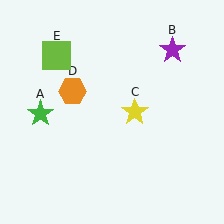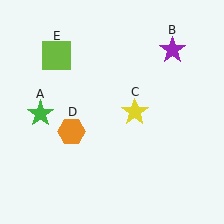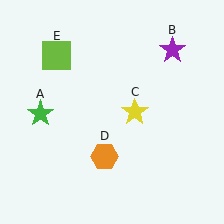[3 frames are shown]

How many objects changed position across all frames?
1 object changed position: orange hexagon (object D).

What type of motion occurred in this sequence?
The orange hexagon (object D) rotated counterclockwise around the center of the scene.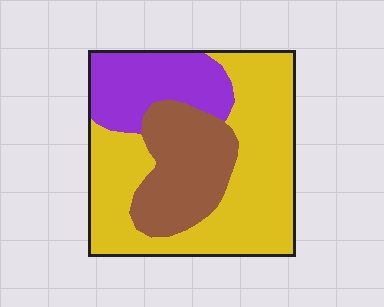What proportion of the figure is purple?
Purple takes up between a sixth and a third of the figure.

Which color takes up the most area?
Yellow, at roughly 55%.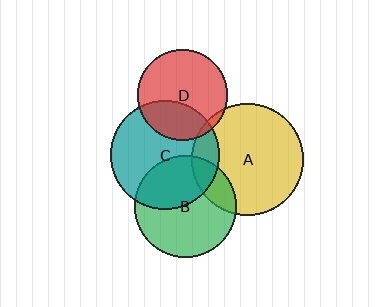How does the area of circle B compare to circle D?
Approximately 1.3 times.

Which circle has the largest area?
Circle A (yellow).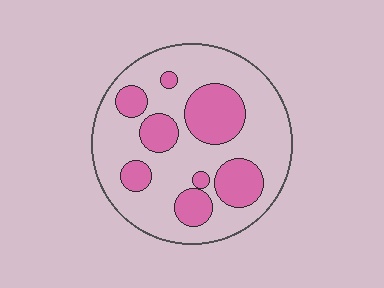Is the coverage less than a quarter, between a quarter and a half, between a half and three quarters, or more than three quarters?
Between a quarter and a half.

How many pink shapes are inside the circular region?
8.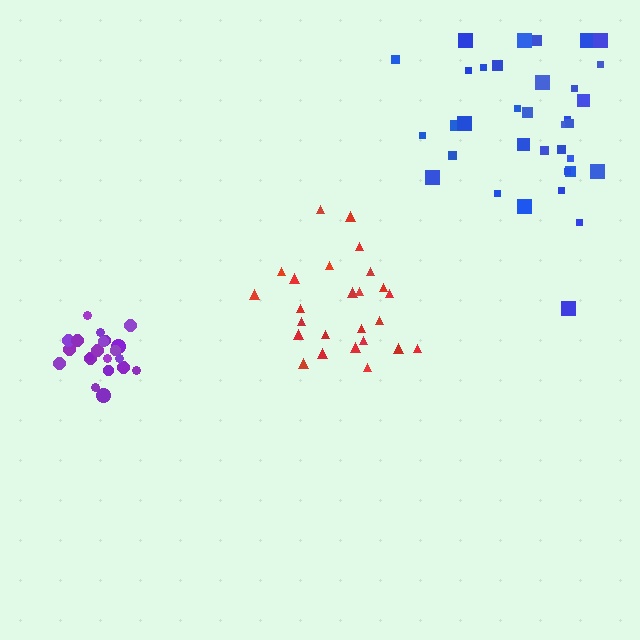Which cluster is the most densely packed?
Purple.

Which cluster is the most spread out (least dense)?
Blue.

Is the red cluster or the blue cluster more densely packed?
Red.